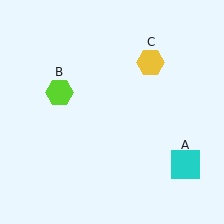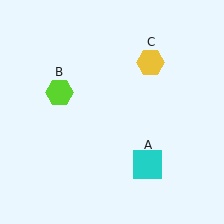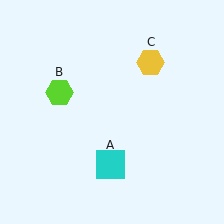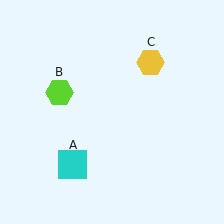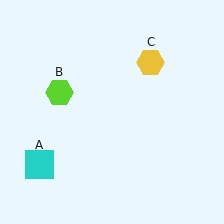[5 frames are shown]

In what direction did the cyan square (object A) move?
The cyan square (object A) moved left.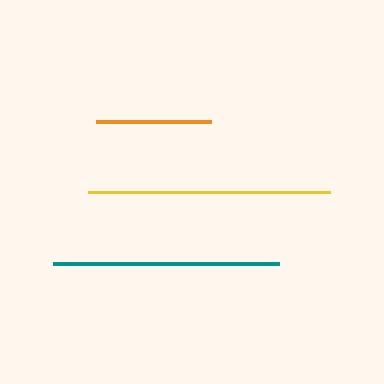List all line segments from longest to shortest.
From longest to shortest: yellow, teal, orange.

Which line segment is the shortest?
The orange line is the shortest at approximately 115 pixels.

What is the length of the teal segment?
The teal segment is approximately 226 pixels long.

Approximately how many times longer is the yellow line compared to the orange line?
The yellow line is approximately 2.1 times the length of the orange line.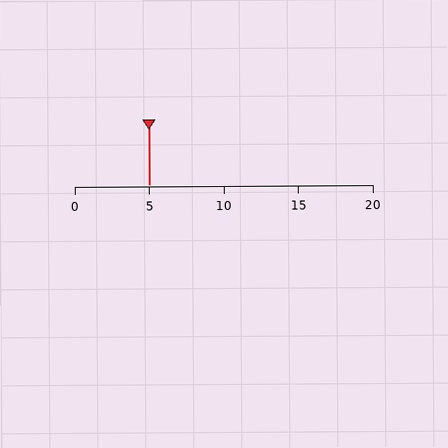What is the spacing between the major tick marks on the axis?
The major ticks are spaced 5 apart.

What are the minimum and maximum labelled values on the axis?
The axis runs from 0 to 20.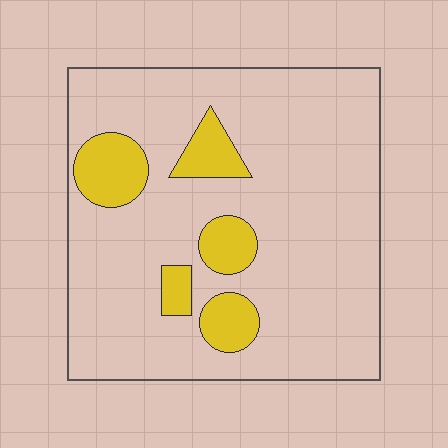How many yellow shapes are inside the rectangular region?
5.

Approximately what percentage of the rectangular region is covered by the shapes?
Approximately 15%.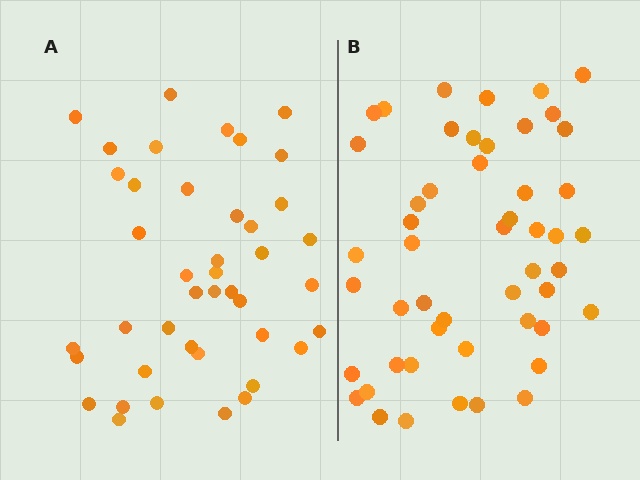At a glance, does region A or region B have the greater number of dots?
Region B (the right region) has more dots.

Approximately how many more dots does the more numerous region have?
Region B has roughly 8 or so more dots than region A.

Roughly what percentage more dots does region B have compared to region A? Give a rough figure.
About 20% more.